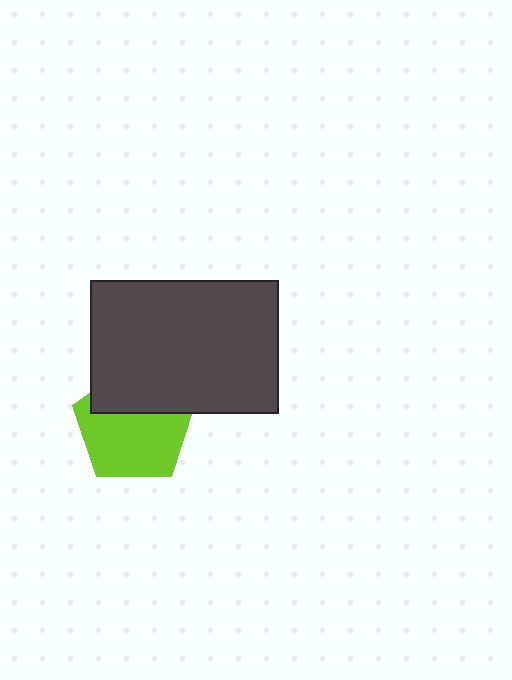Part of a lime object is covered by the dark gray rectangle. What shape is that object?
It is a pentagon.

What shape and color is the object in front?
The object in front is a dark gray rectangle.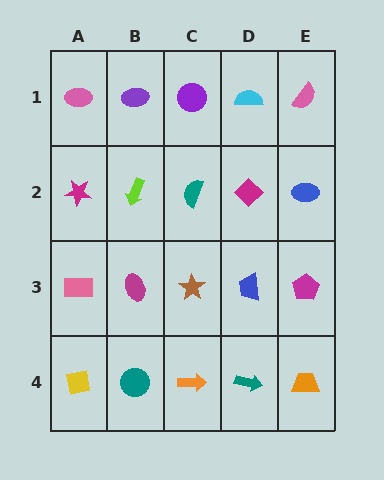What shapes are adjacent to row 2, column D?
A cyan semicircle (row 1, column D), a blue trapezoid (row 3, column D), a teal semicircle (row 2, column C), a blue ellipse (row 2, column E).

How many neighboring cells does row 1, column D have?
3.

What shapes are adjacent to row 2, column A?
A pink ellipse (row 1, column A), a pink rectangle (row 3, column A), a lime arrow (row 2, column B).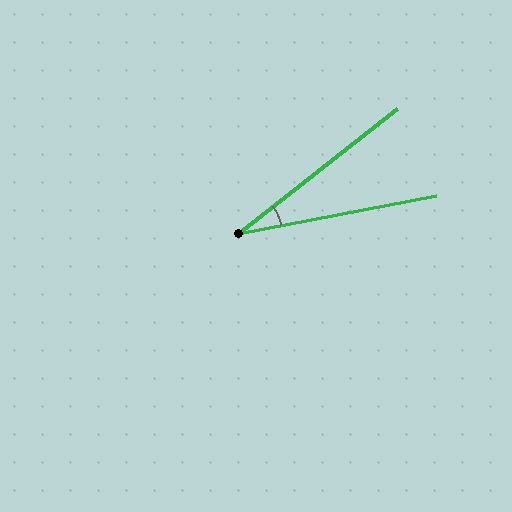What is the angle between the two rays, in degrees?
Approximately 27 degrees.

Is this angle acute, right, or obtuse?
It is acute.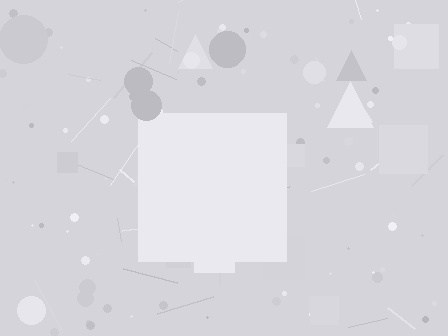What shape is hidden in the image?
A square is hidden in the image.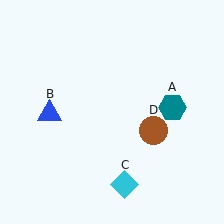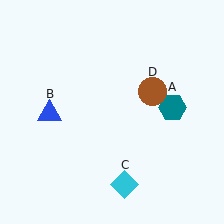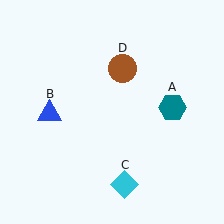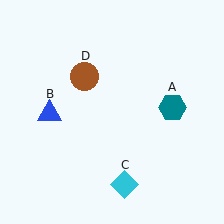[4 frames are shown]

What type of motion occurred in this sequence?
The brown circle (object D) rotated counterclockwise around the center of the scene.